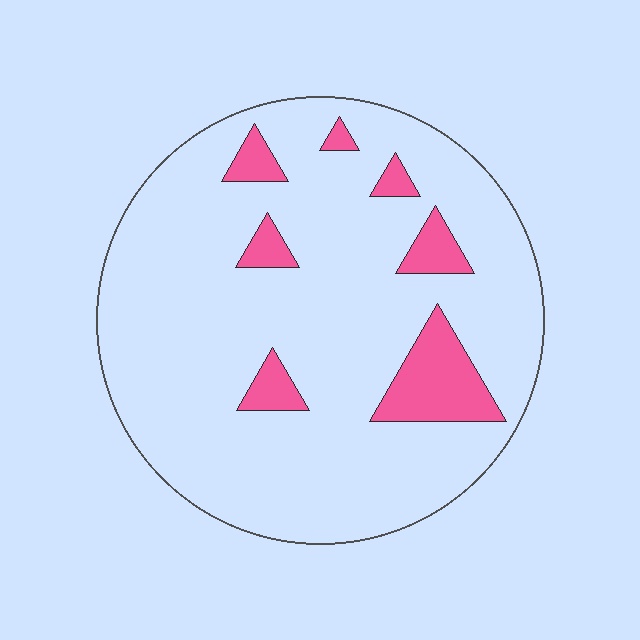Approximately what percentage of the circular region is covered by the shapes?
Approximately 10%.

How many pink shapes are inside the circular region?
7.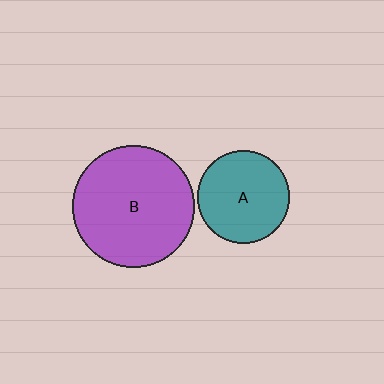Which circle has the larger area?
Circle B (purple).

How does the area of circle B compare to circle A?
Approximately 1.8 times.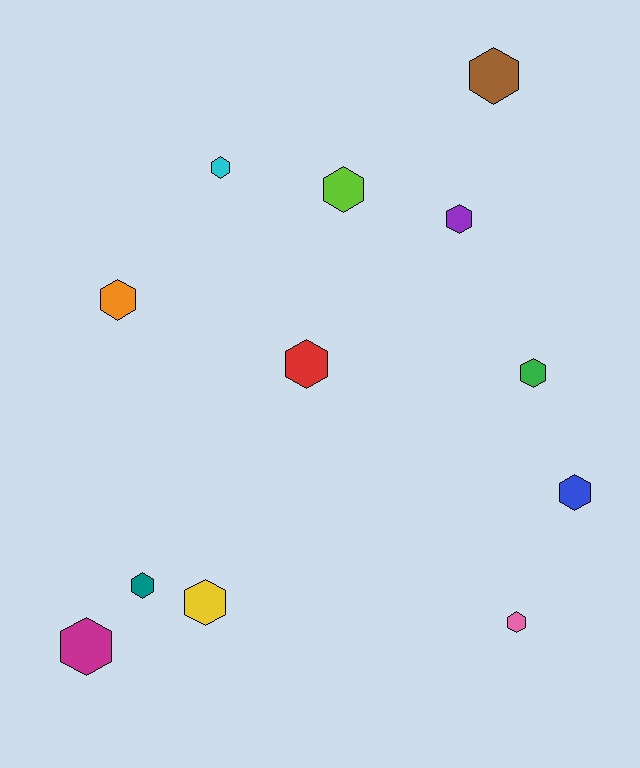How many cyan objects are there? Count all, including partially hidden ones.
There is 1 cyan object.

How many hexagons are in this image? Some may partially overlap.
There are 12 hexagons.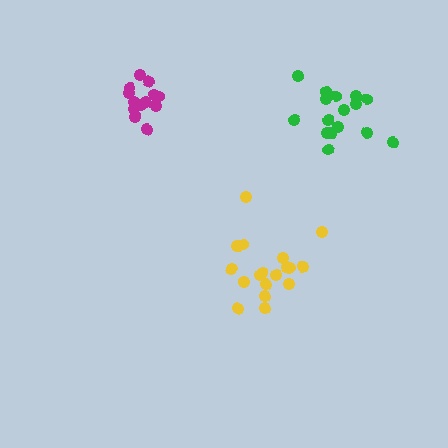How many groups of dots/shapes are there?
There are 3 groups.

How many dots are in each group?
Group 1: 18 dots, Group 2: 13 dots, Group 3: 16 dots (47 total).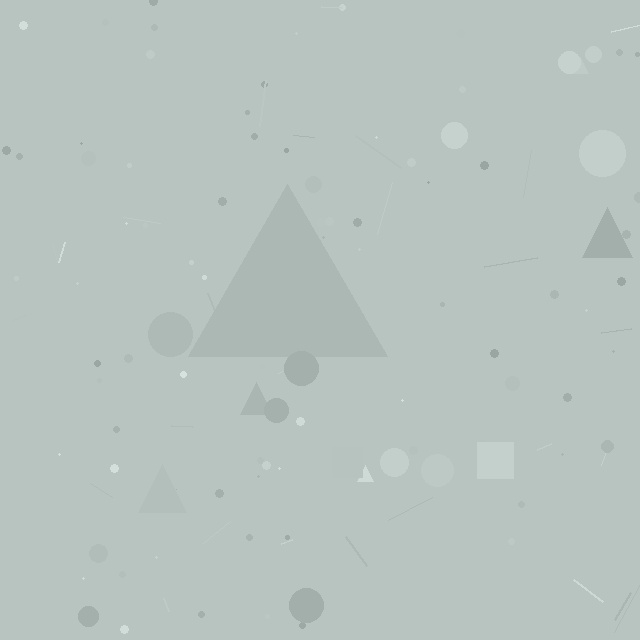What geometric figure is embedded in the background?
A triangle is embedded in the background.